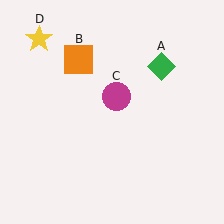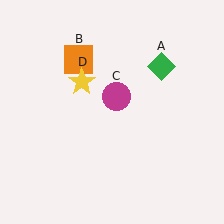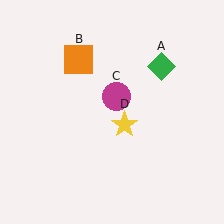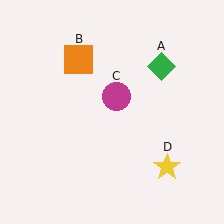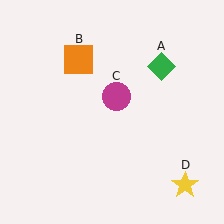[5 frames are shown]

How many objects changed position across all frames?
1 object changed position: yellow star (object D).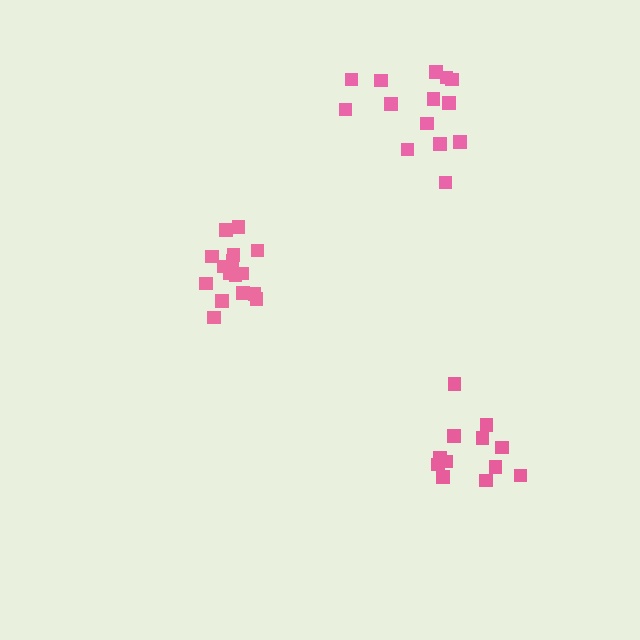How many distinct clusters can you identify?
There are 3 distinct clusters.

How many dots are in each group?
Group 1: 12 dots, Group 2: 16 dots, Group 3: 14 dots (42 total).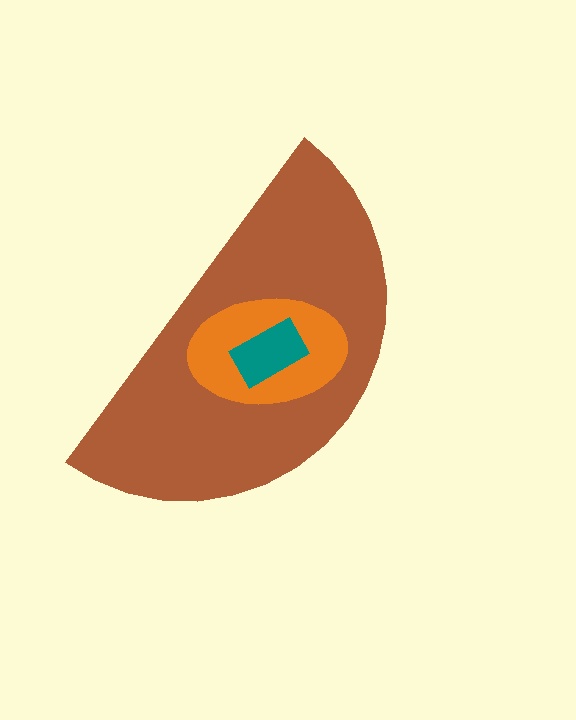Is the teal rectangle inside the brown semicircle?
Yes.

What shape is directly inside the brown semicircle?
The orange ellipse.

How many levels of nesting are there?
3.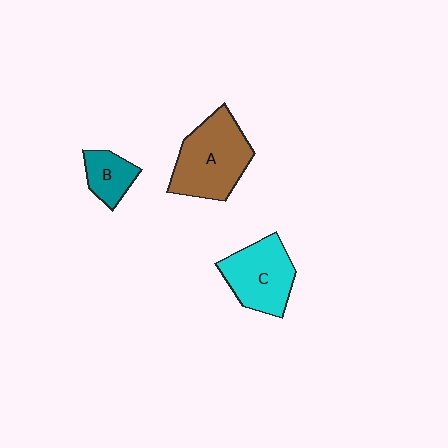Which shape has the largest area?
Shape A (brown).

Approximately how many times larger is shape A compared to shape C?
Approximately 1.2 times.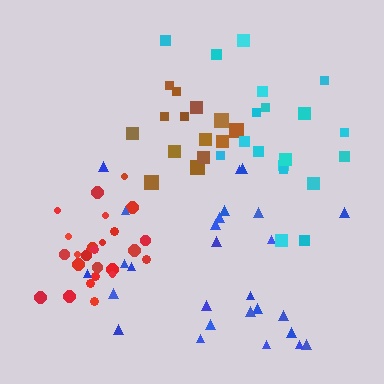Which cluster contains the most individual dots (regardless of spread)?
Red (27).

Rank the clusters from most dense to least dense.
red, brown, blue, cyan.